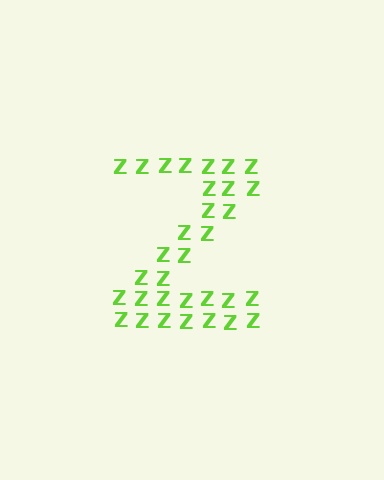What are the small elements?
The small elements are letter Z's.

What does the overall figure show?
The overall figure shows the letter Z.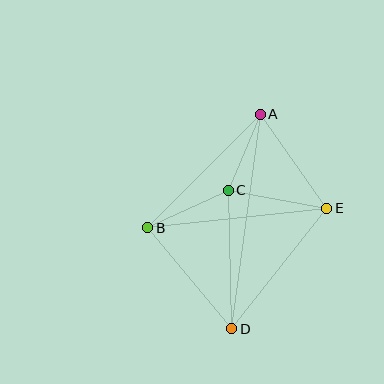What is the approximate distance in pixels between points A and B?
The distance between A and B is approximately 160 pixels.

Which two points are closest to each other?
Points A and C are closest to each other.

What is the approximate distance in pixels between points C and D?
The distance between C and D is approximately 139 pixels.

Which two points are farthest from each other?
Points A and D are farthest from each other.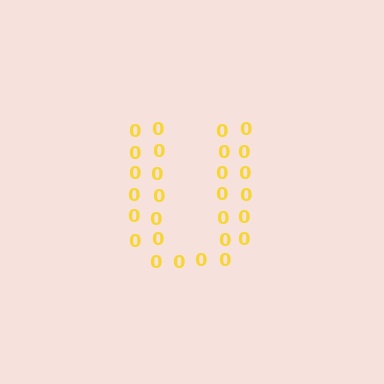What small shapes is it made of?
It is made of small digit 0's.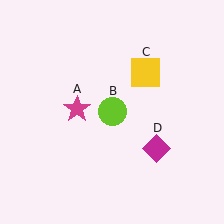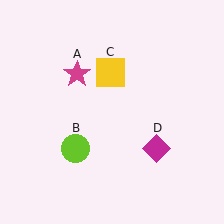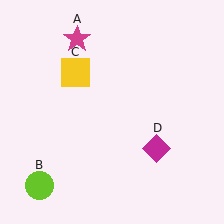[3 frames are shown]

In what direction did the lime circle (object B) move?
The lime circle (object B) moved down and to the left.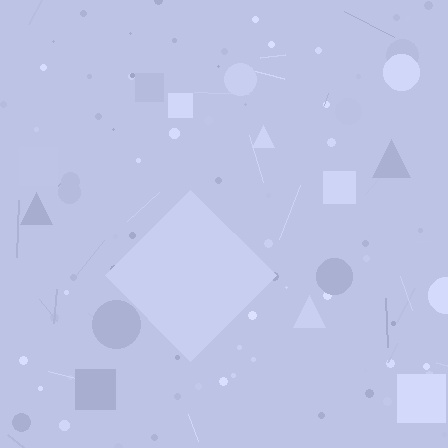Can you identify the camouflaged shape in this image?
The camouflaged shape is a diamond.